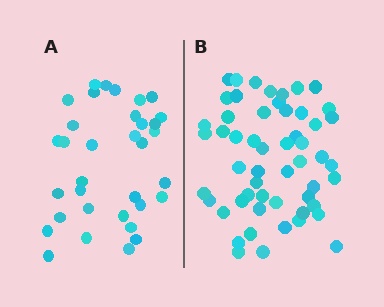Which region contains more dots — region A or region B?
Region B (the right region) has more dots.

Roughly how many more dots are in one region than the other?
Region B has approximately 20 more dots than region A.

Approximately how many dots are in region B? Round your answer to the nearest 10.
About 50 dots. (The exact count is 54, which rounds to 50.)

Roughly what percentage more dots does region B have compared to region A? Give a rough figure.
About 60% more.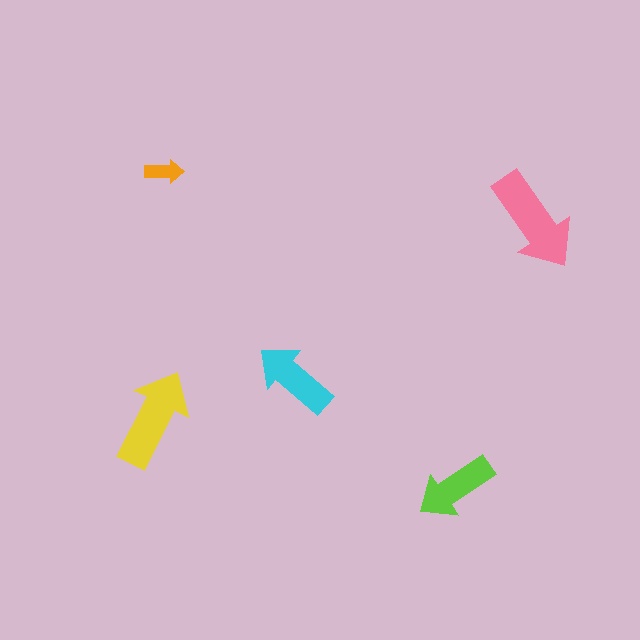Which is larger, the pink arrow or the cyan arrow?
The pink one.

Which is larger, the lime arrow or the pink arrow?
The pink one.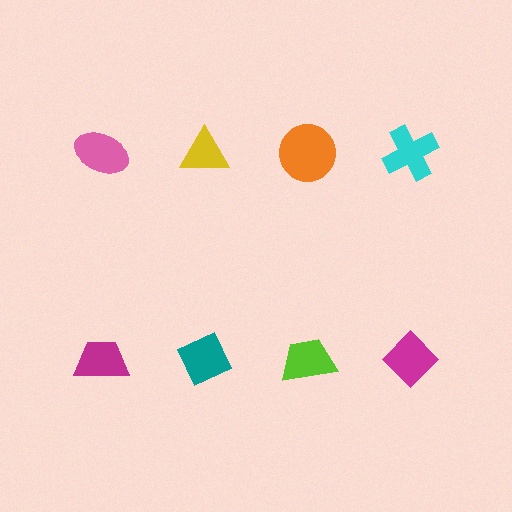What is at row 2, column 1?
A magenta trapezoid.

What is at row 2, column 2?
A teal diamond.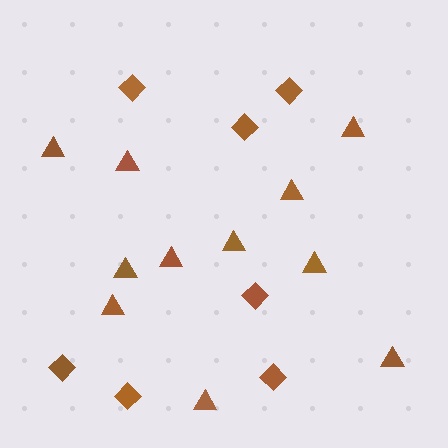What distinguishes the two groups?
There are 2 groups: one group of triangles (11) and one group of diamonds (7).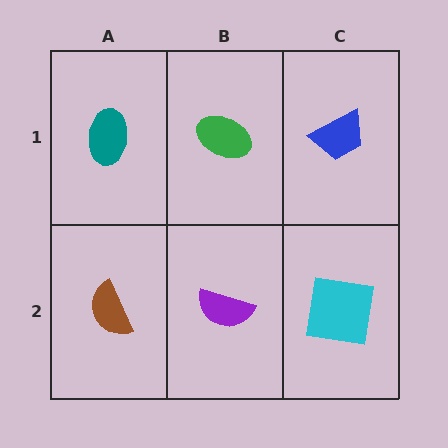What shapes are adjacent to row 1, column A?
A brown semicircle (row 2, column A), a green ellipse (row 1, column B).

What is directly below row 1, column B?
A purple semicircle.